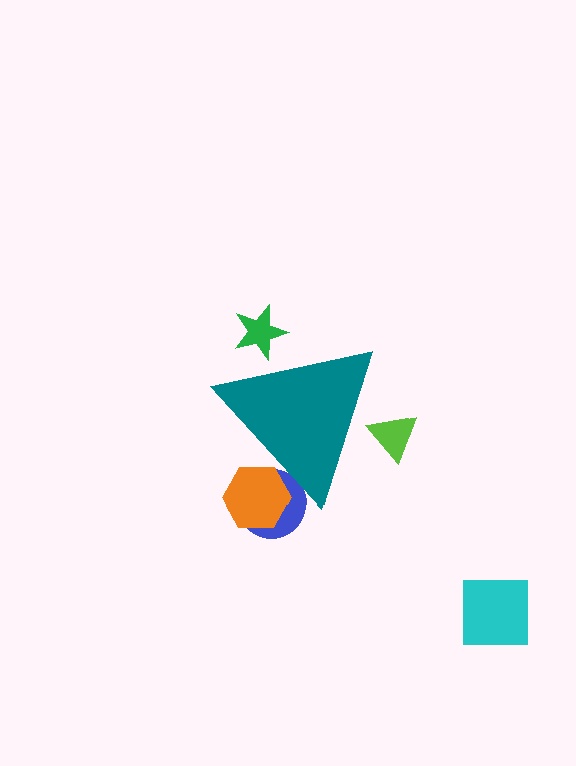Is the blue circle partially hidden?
Yes, the blue circle is partially hidden behind the teal triangle.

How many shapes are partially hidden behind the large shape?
4 shapes are partially hidden.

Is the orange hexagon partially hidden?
Yes, the orange hexagon is partially hidden behind the teal triangle.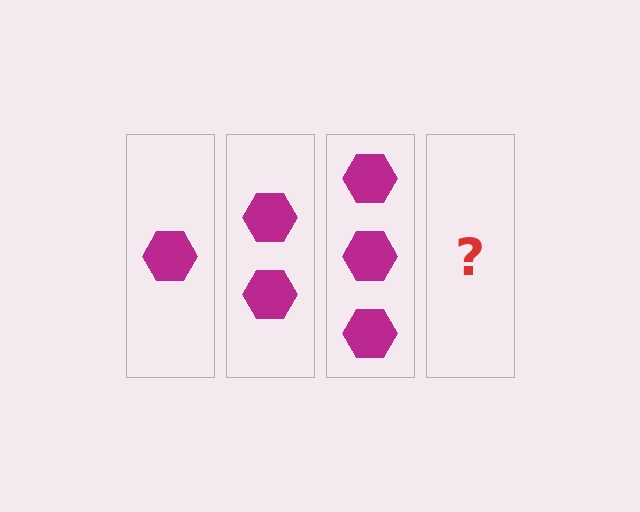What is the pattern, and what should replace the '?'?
The pattern is that each step adds one more hexagon. The '?' should be 4 hexagons.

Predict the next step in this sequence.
The next step is 4 hexagons.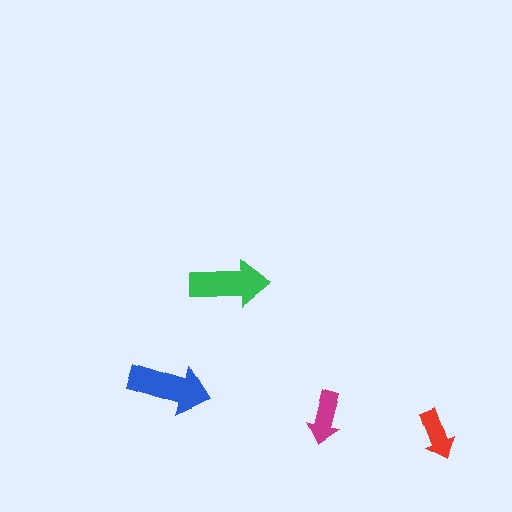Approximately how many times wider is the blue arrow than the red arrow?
About 1.5 times wider.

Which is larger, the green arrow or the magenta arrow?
The green one.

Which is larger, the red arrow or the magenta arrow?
The magenta one.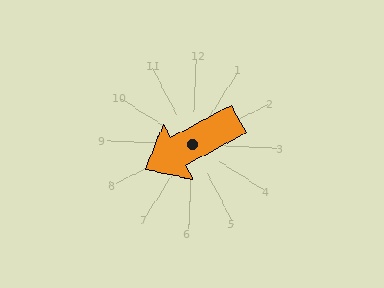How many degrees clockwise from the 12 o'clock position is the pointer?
Approximately 239 degrees.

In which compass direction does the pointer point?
Southwest.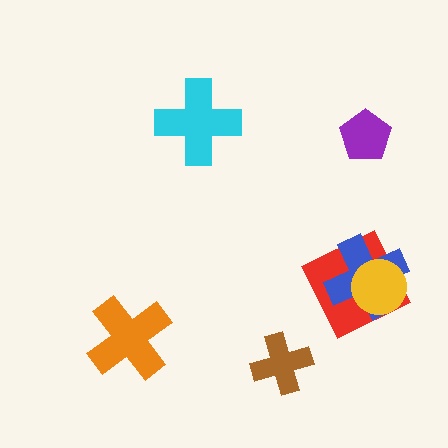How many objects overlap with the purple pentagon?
0 objects overlap with the purple pentagon.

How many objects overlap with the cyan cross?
0 objects overlap with the cyan cross.